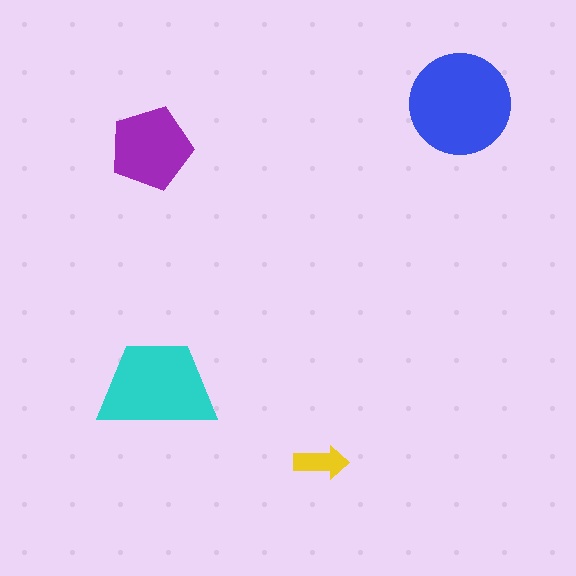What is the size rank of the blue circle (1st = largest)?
1st.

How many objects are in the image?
There are 4 objects in the image.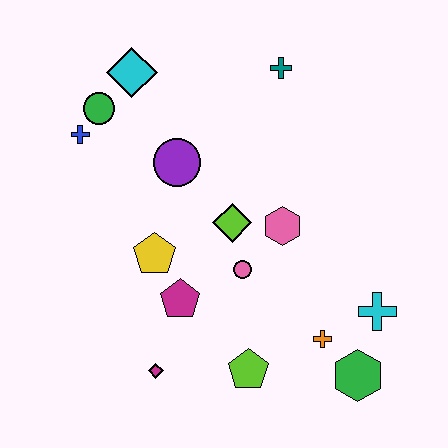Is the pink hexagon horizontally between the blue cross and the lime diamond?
No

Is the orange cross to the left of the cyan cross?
Yes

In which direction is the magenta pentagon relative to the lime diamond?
The magenta pentagon is below the lime diamond.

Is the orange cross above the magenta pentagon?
No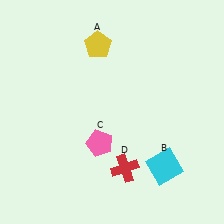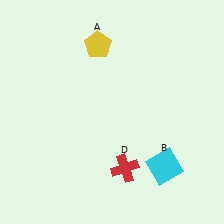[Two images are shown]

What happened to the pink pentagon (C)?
The pink pentagon (C) was removed in Image 2. It was in the bottom-left area of Image 1.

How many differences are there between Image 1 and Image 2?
There is 1 difference between the two images.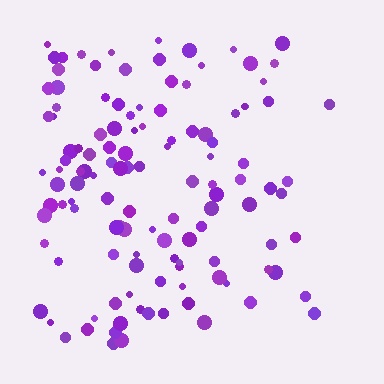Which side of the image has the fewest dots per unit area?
The right.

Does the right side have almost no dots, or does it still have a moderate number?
Still a moderate number, just noticeably fewer than the left.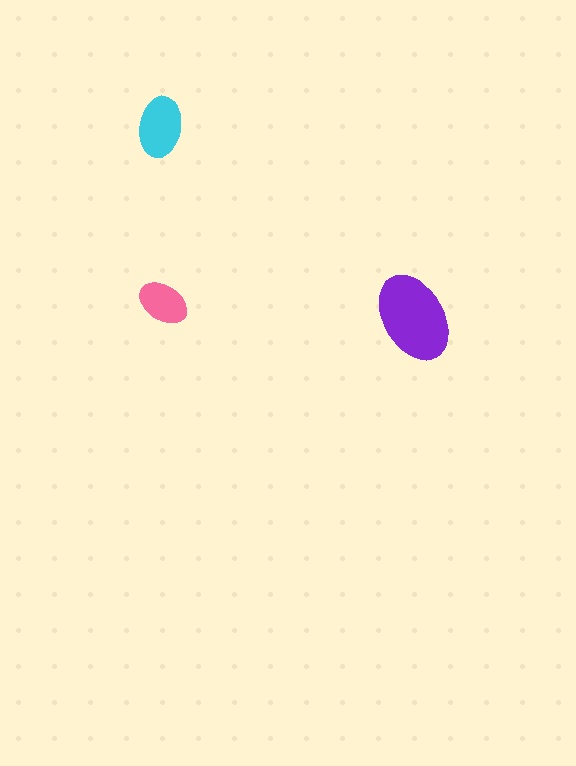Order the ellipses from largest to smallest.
the purple one, the cyan one, the pink one.